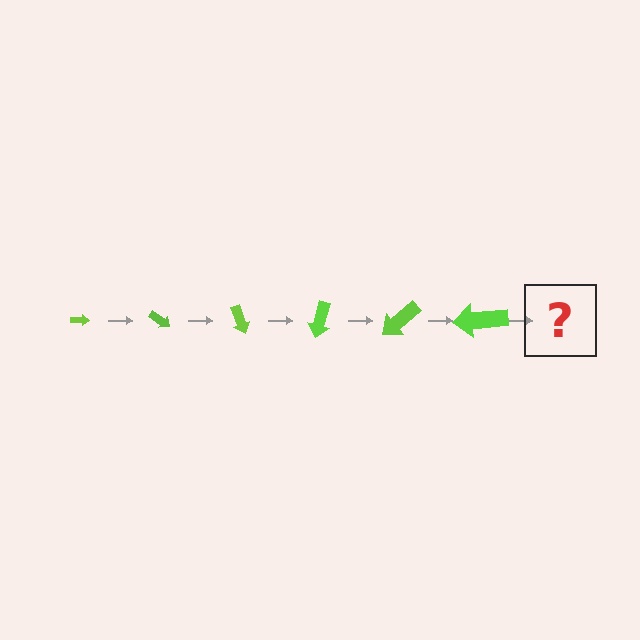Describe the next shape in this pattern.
It should be an arrow, larger than the previous one and rotated 210 degrees from the start.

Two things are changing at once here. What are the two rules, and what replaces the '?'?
The two rules are that the arrow grows larger each step and it rotates 35 degrees each step. The '?' should be an arrow, larger than the previous one and rotated 210 degrees from the start.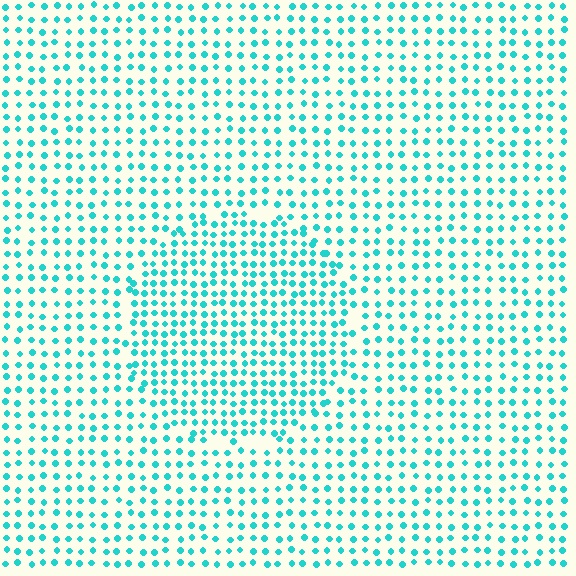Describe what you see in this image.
The image contains small cyan elements arranged at two different densities. A circle-shaped region is visible where the elements are more densely packed than the surrounding area.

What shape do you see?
I see a circle.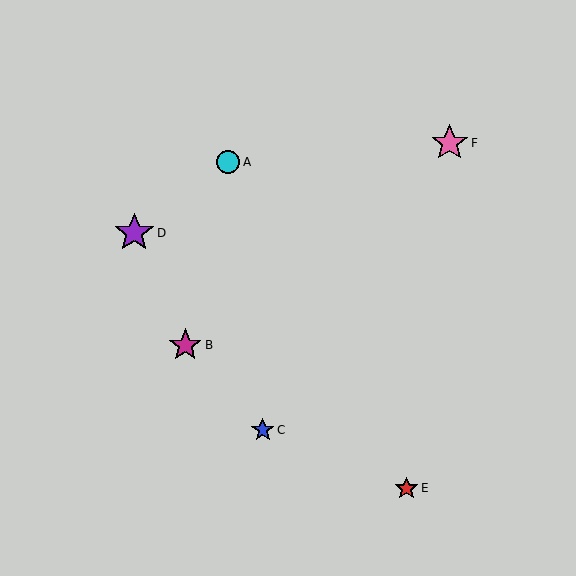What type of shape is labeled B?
Shape B is a magenta star.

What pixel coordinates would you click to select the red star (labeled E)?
Click at (406, 488) to select the red star E.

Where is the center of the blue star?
The center of the blue star is at (263, 430).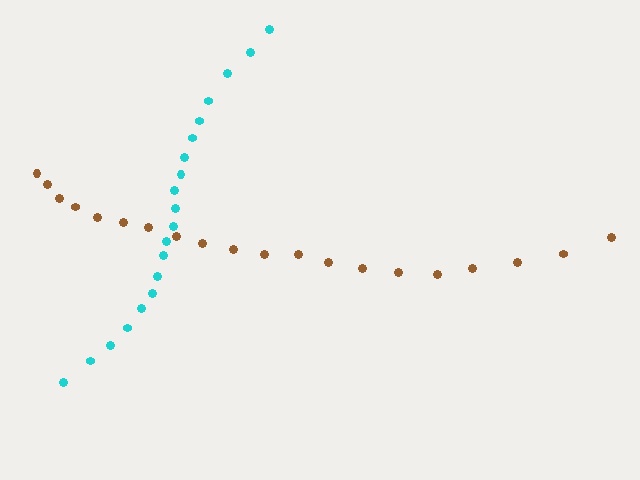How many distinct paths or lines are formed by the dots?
There are 2 distinct paths.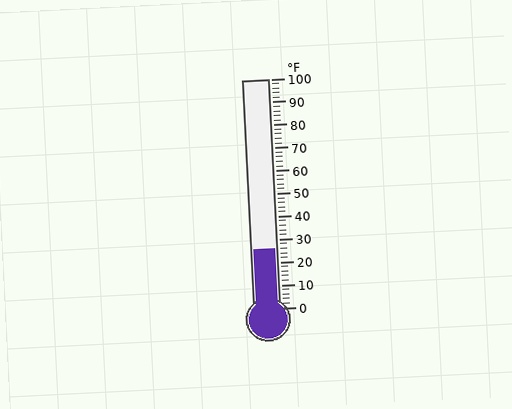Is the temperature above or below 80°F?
The temperature is below 80°F.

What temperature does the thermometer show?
The thermometer shows approximately 26°F.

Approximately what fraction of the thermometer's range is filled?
The thermometer is filled to approximately 25% of its range.